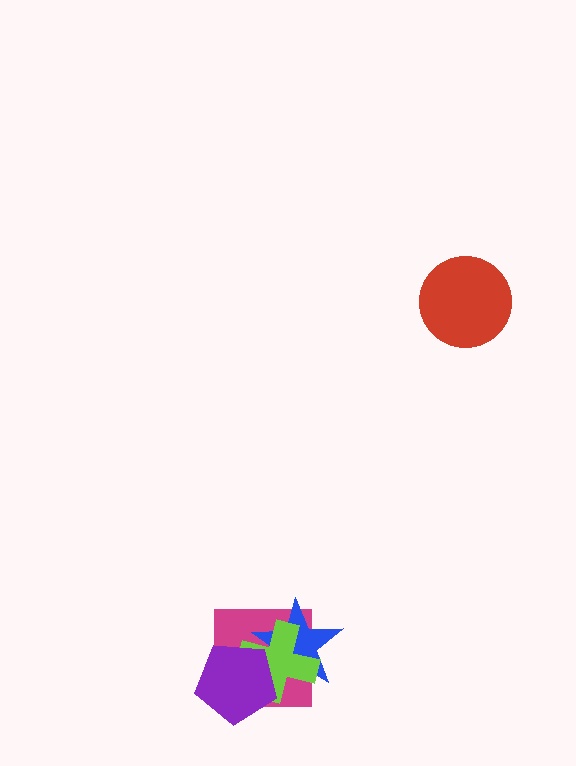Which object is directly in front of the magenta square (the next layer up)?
The blue star is directly in front of the magenta square.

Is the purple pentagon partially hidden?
No, no other shape covers it.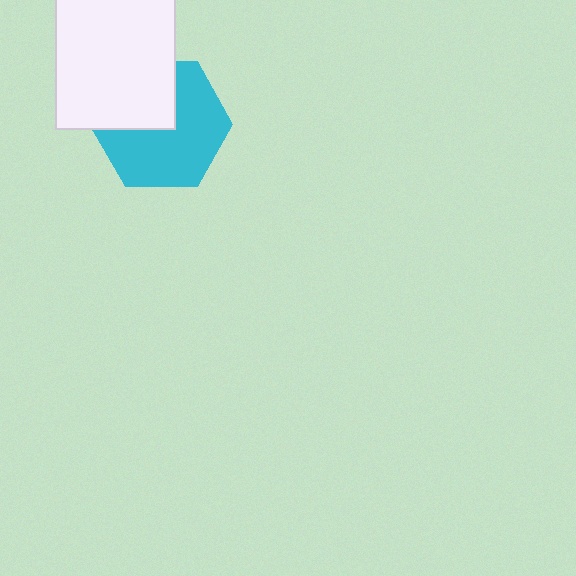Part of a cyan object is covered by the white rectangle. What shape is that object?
It is a hexagon.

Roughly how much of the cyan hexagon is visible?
Most of it is visible (roughly 65%).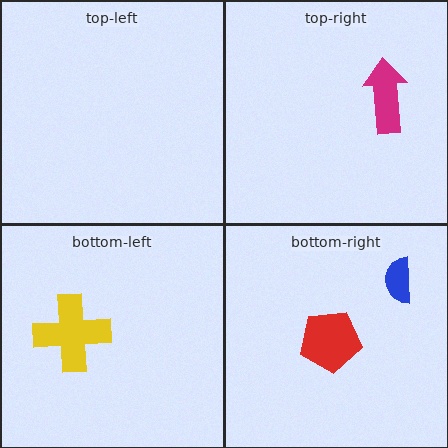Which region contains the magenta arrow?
The top-right region.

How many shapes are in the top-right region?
1.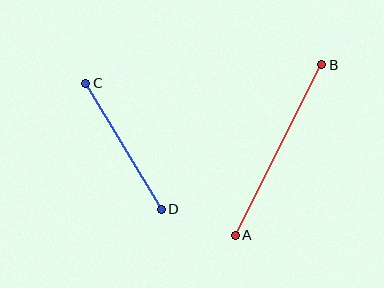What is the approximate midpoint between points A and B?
The midpoint is at approximately (279, 150) pixels.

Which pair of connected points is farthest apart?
Points A and B are farthest apart.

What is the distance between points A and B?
The distance is approximately 191 pixels.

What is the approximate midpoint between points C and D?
The midpoint is at approximately (123, 146) pixels.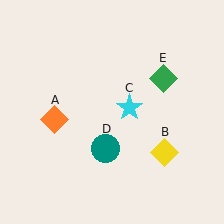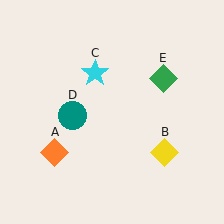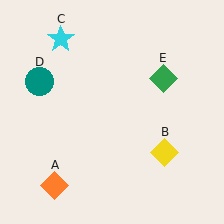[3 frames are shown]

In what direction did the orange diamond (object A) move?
The orange diamond (object A) moved down.